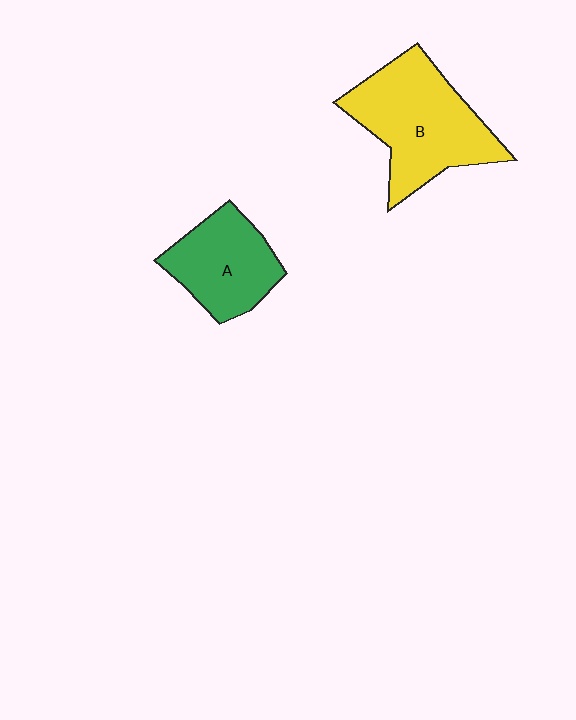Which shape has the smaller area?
Shape A (green).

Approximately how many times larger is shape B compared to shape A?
Approximately 1.5 times.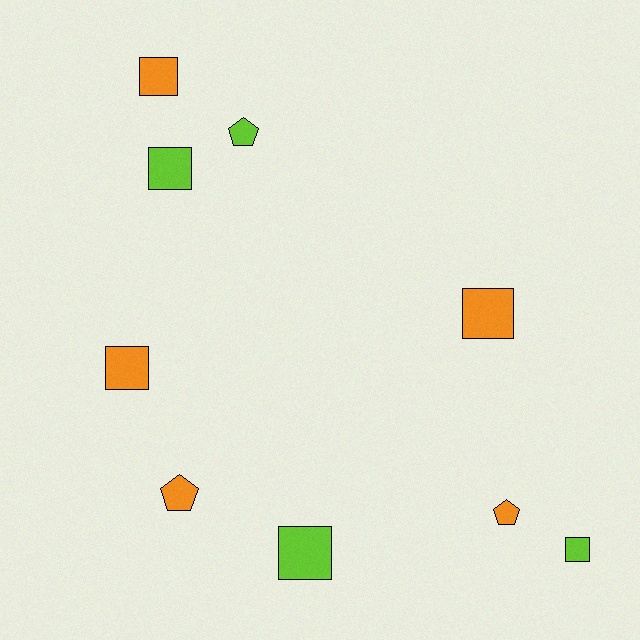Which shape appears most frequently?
Square, with 6 objects.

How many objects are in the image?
There are 9 objects.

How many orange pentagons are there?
There are 2 orange pentagons.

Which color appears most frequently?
Orange, with 5 objects.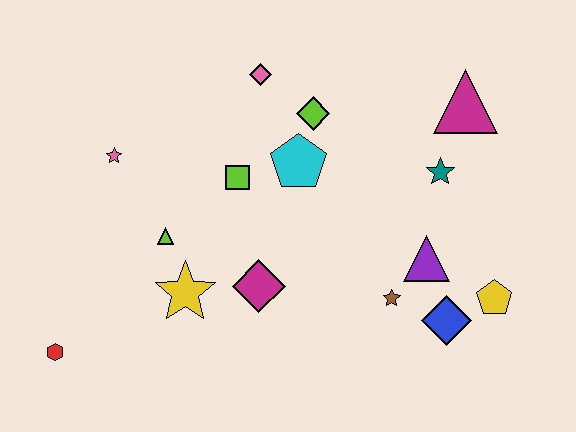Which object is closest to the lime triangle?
The yellow star is closest to the lime triangle.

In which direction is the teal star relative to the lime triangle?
The teal star is to the right of the lime triangle.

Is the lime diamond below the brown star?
No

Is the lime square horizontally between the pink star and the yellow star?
No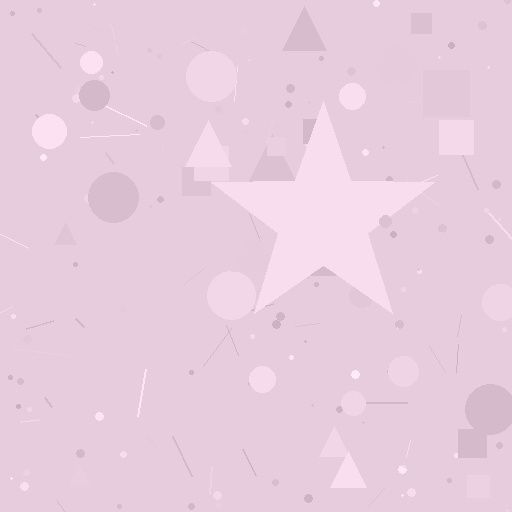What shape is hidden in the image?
A star is hidden in the image.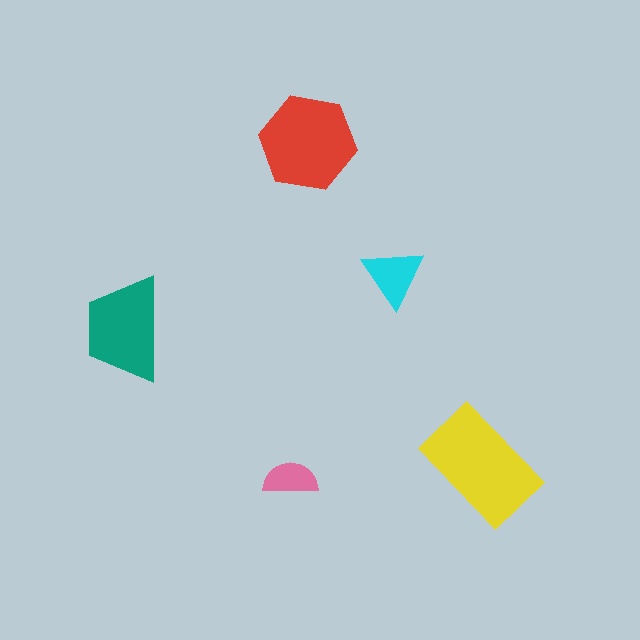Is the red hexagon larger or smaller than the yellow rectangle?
Smaller.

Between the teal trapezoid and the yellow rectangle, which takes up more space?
The yellow rectangle.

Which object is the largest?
The yellow rectangle.